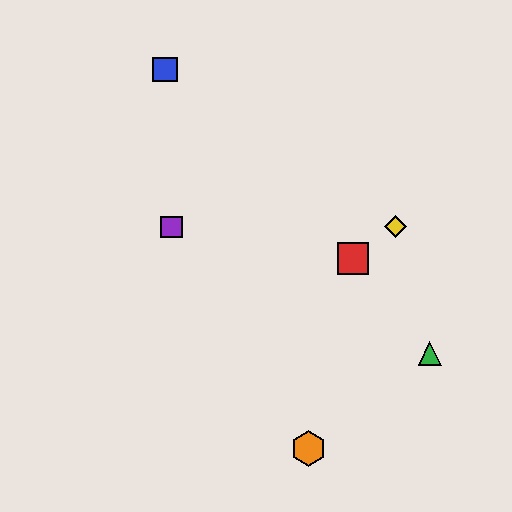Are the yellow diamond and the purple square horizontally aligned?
Yes, both are at y≈227.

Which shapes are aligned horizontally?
The yellow diamond, the purple square are aligned horizontally.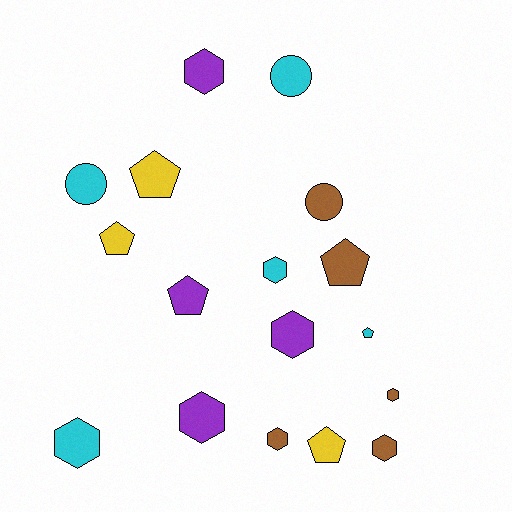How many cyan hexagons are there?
There are 2 cyan hexagons.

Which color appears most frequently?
Cyan, with 5 objects.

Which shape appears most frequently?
Hexagon, with 8 objects.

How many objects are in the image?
There are 17 objects.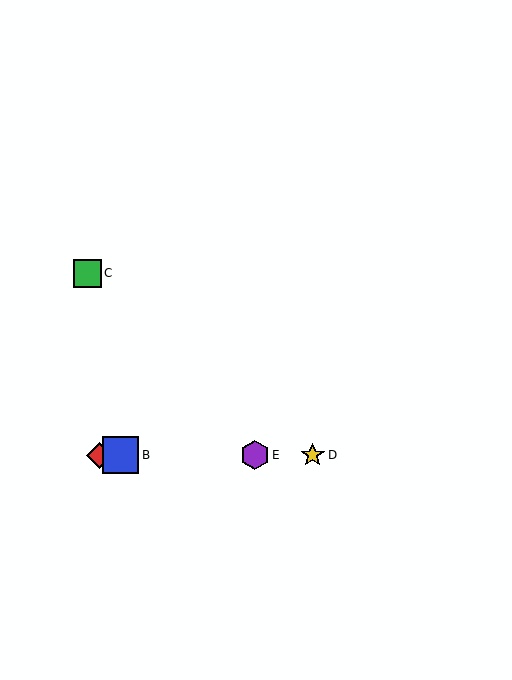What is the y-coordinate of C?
Object C is at y≈273.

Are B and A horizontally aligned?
Yes, both are at y≈455.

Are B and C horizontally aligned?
No, B is at y≈455 and C is at y≈273.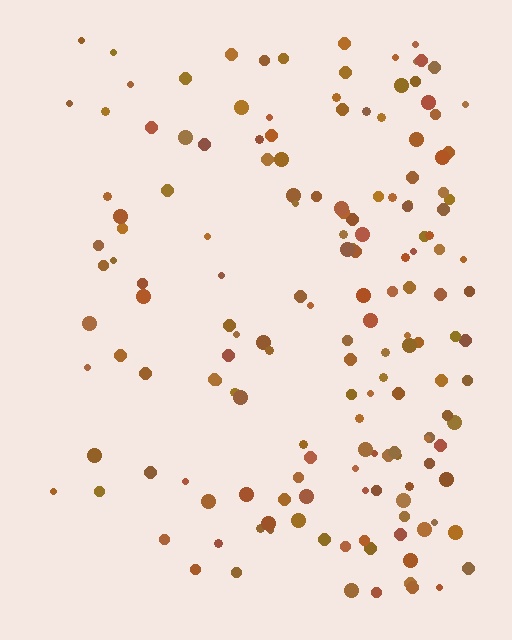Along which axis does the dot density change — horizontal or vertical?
Horizontal.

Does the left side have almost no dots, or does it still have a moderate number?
Still a moderate number, just noticeably fewer than the right.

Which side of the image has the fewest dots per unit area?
The left.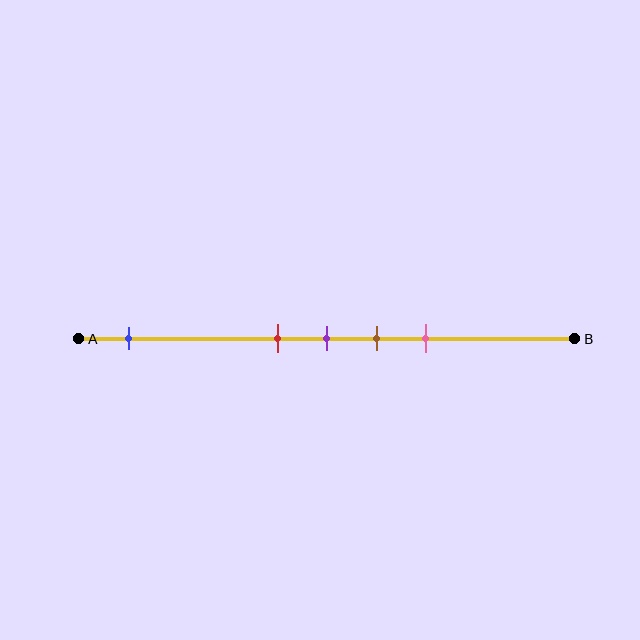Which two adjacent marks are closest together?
The red and purple marks are the closest adjacent pair.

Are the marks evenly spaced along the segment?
No, the marks are not evenly spaced.